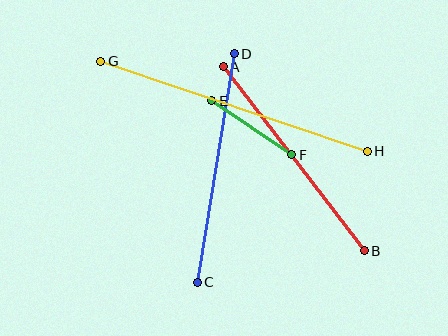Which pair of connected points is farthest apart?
Points G and H are farthest apart.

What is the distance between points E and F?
The distance is approximately 97 pixels.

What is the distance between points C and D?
The distance is approximately 231 pixels.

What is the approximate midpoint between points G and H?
The midpoint is at approximately (234, 106) pixels.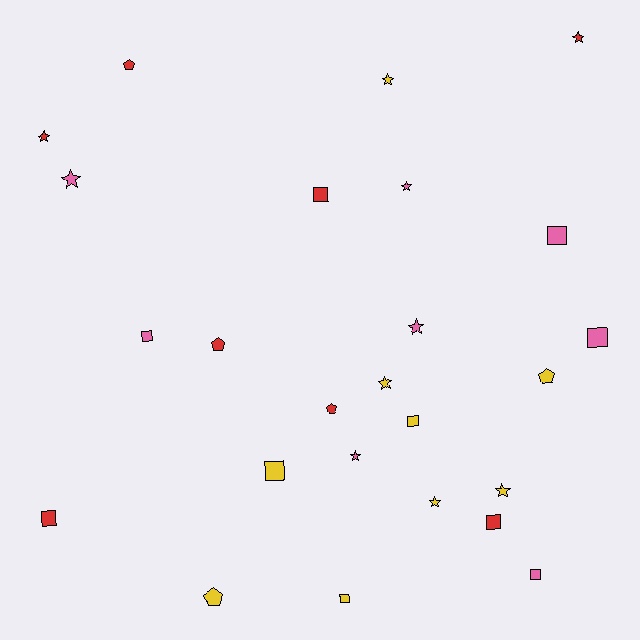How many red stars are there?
There are 2 red stars.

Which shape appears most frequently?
Star, with 10 objects.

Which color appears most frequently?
Yellow, with 9 objects.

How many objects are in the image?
There are 25 objects.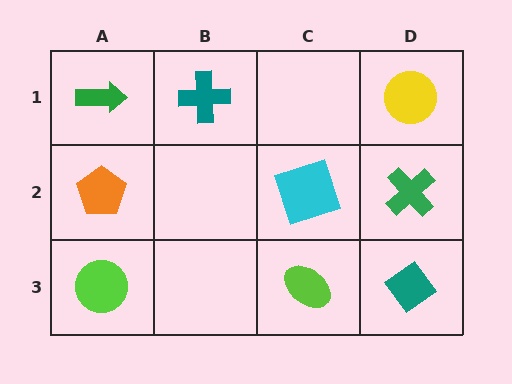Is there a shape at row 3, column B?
No, that cell is empty.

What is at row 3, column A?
A lime circle.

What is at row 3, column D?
A teal diamond.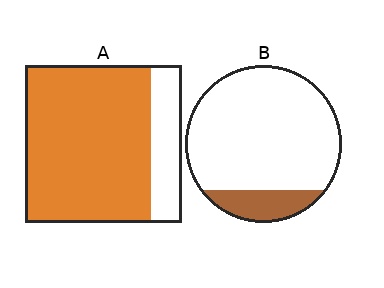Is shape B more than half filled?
No.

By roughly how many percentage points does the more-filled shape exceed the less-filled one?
By roughly 65 percentage points (A over B).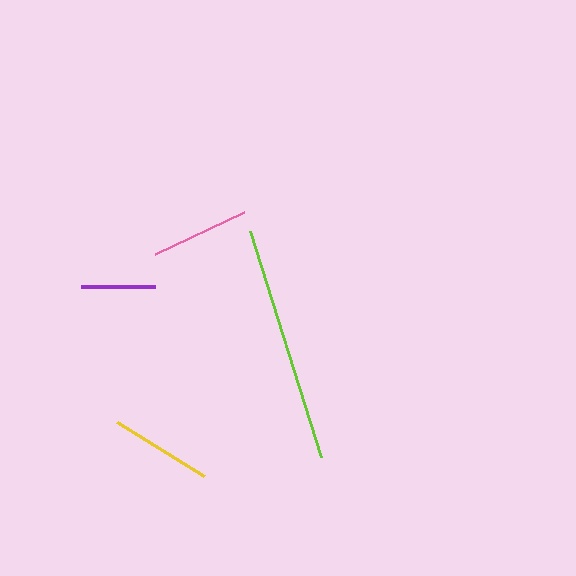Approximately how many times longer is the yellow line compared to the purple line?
The yellow line is approximately 1.4 times the length of the purple line.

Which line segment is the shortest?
The purple line is the shortest at approximately 74 pixels.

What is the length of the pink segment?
The pink segment is approximately 98 pixels long.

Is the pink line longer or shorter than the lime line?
The lime line is longer than the pink line.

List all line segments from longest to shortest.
From longest to shortest: lime, yellow, pink, purple.